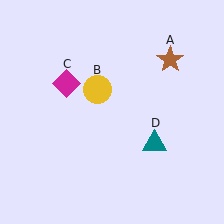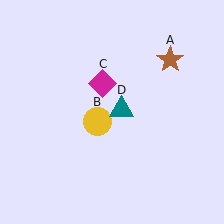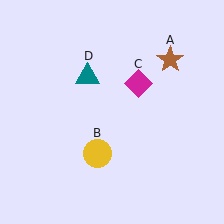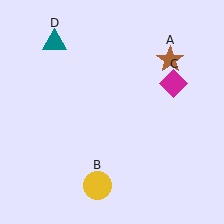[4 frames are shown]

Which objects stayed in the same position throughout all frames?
Brown star (object A) remained stationary.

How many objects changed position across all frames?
3 objects changed position: yellow circle (object B), magenta diamond (object C), teal triangle (object D).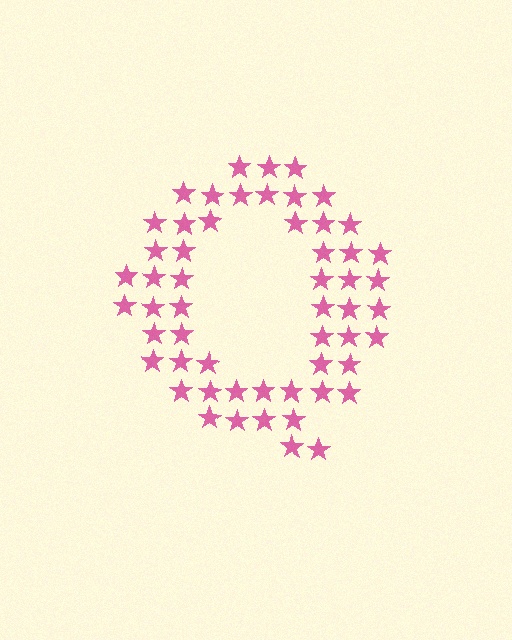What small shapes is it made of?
It is made of small stars.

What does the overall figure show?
The overall figure shows the letter Q.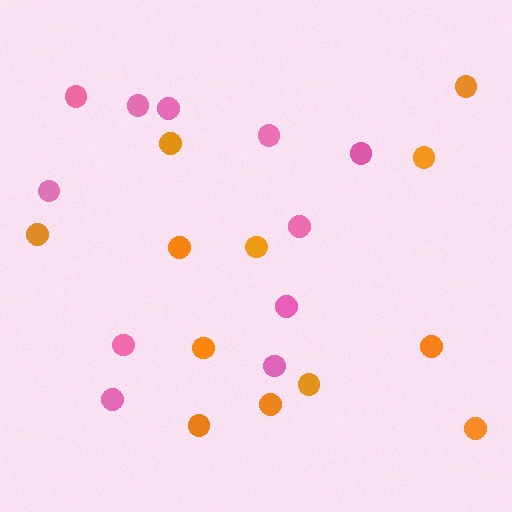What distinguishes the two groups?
There are 2 groups: one group of orange circles (12) and one group of pink circles (11).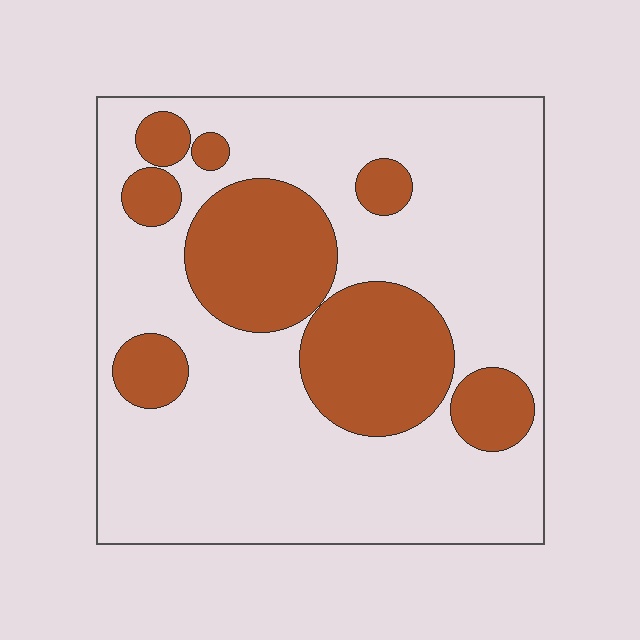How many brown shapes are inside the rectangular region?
8.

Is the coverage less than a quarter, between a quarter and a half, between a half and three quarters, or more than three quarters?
Between a quarter and a half.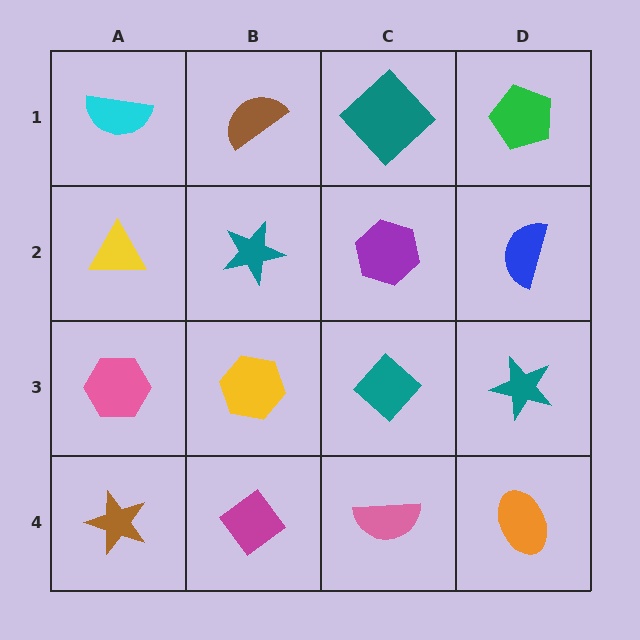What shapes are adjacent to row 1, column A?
A yellow triangle (row 2, column A), a brown semicircle (row 1, column B).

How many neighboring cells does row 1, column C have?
3.